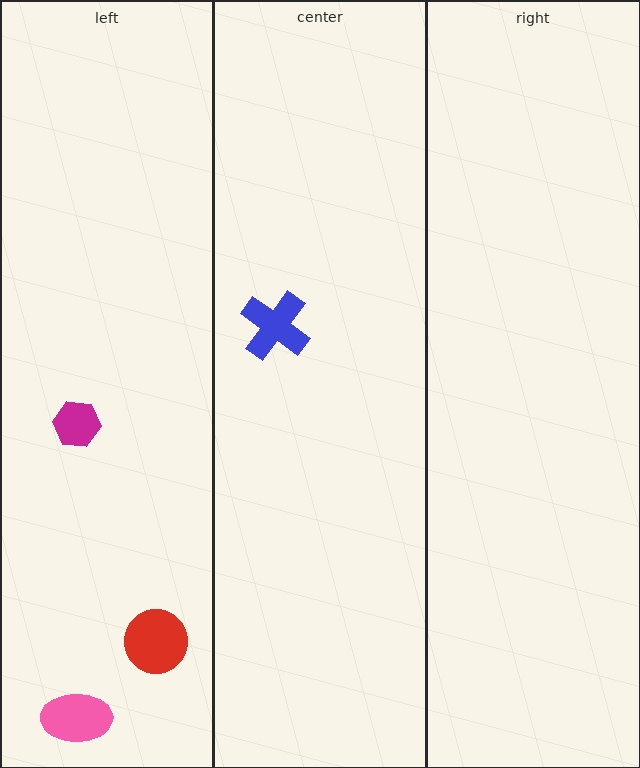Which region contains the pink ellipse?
The left region.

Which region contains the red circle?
The left region.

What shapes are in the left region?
The magenta hexagon, the pink ellipse, the red circle.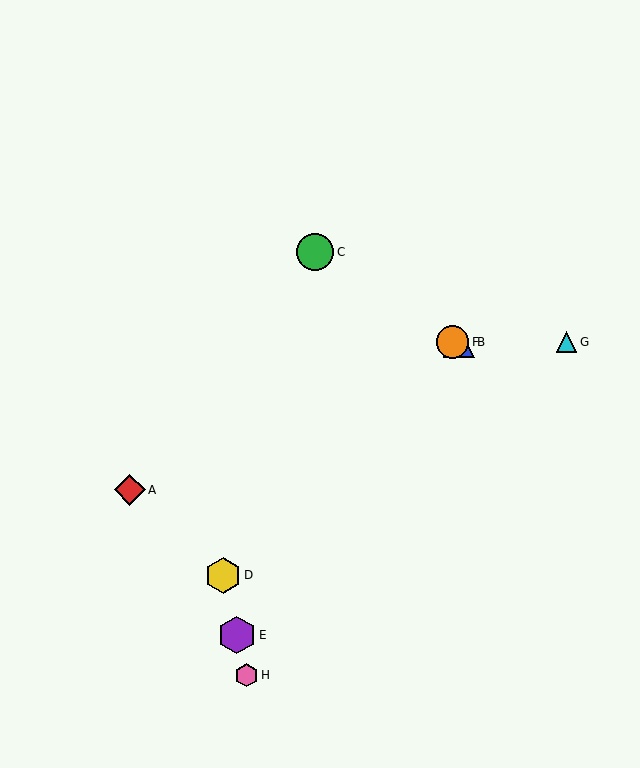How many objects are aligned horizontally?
3 objects (B, F, G) are aligned horizontally.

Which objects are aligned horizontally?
Objects B, F, G are aligned horizontally.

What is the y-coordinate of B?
Object B is at y≈342.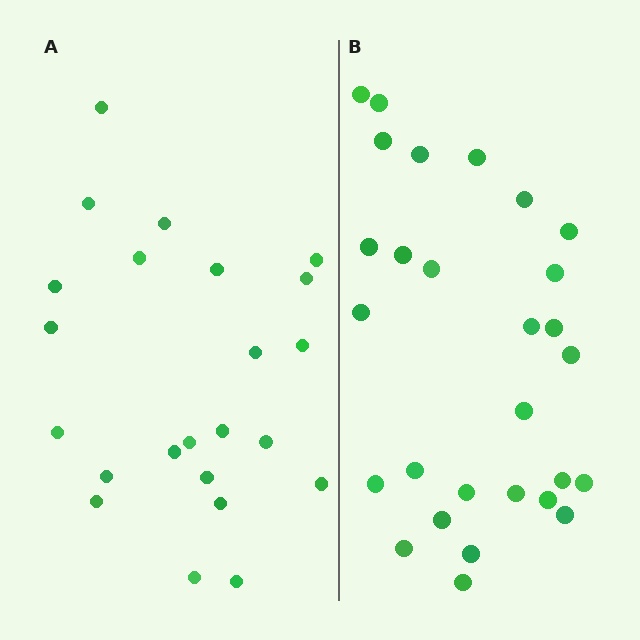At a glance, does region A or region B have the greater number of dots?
Region B (the right region) has more dots.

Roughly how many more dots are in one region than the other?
Region B has about 5 more dots than region A.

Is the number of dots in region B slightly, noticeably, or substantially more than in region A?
Region B has only slightly more — the two regions are fairly close. The ratio is roughly 1.2 to 1.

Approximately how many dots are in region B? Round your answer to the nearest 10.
About 30 dots. (The exact count is 28, which rounds to 30.)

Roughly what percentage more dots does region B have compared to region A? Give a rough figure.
About 20% more.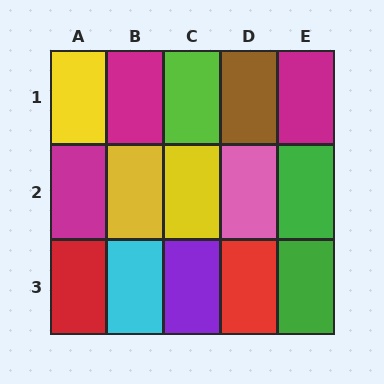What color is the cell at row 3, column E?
Green.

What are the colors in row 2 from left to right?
Magenta, yellow, yellow, pink, green.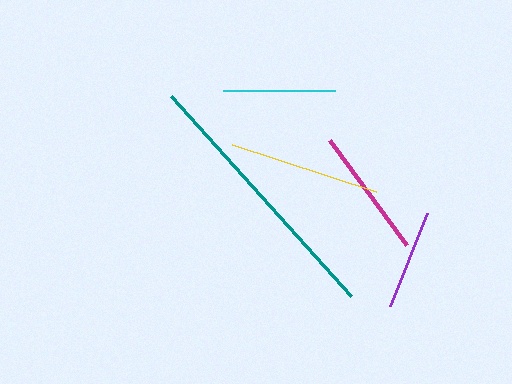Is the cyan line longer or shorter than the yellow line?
The yellow line is longer than the cyan line.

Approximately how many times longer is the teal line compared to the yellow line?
The teal line is approximately 1.8 times the length of the yellow line.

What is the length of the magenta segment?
The magenta segment is approximately 130 pixels long.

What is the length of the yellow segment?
The yellow segment is approximately 152 pixels long.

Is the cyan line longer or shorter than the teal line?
The teal line is longer than the cyan line.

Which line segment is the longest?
The teal line is the longest at approximately 269 pixels.